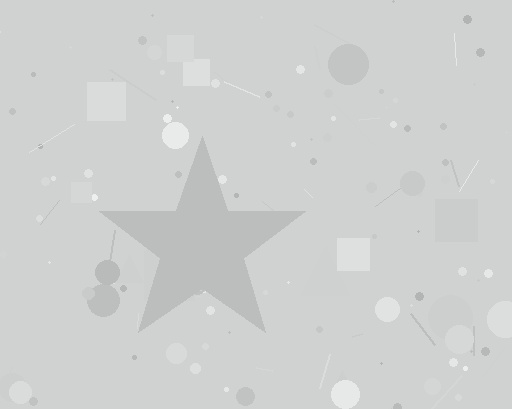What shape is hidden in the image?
A star is hidden in the image.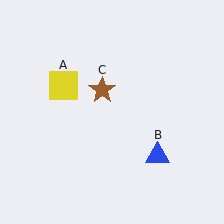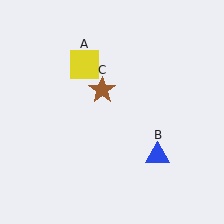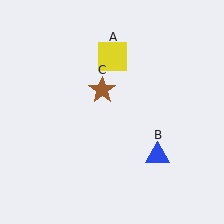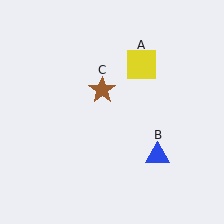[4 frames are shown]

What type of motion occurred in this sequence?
The yellow square (object A) rotated clockwise around the center of the scene.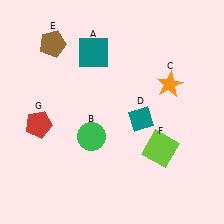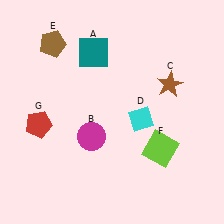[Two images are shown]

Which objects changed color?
B changed from green to magenta. C changed from orange to brown. D changed from teal to cyan.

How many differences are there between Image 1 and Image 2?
There are 3 differences between the two images.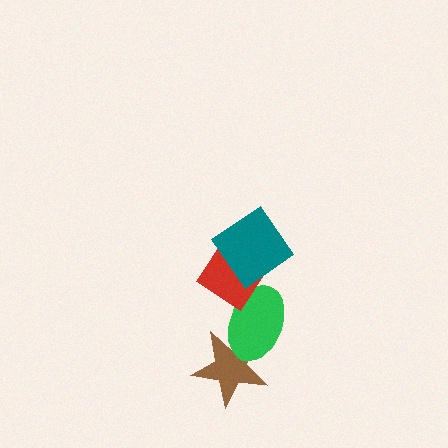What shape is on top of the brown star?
The green ellipse is on top of the brown star.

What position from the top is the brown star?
The brown star is 4th from the top.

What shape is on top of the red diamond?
The teal diamond is on top of the red diamond.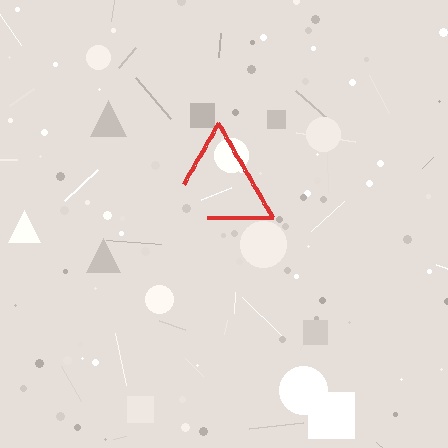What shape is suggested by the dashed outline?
The dashed outline suggests a triangle.